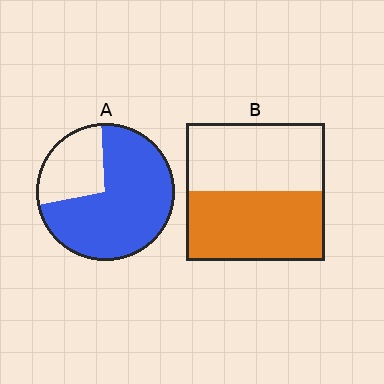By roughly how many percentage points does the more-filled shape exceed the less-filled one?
By roughly 20 percentage points (A over B).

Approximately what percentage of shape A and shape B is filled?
A is approximately 75% and B is approximately 50%.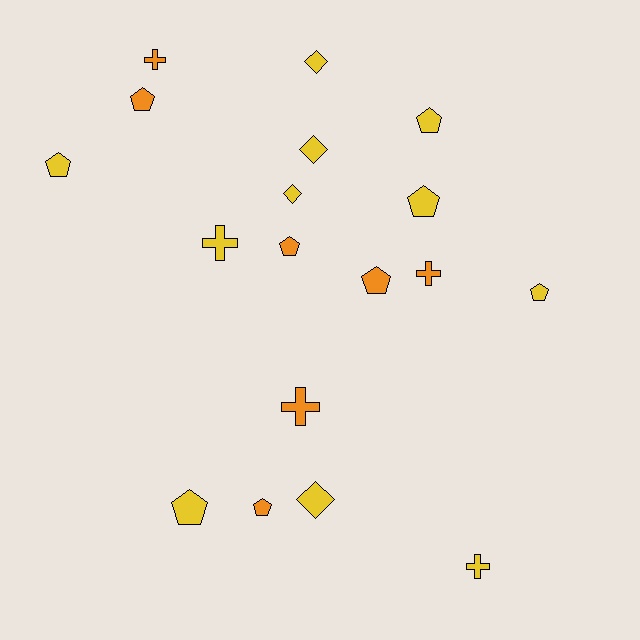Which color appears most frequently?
Yellow, with 11 objects.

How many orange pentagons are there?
There are 4 orange pentagons.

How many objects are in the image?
There are 18 objects.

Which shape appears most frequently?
Pentagon, with 9 objects.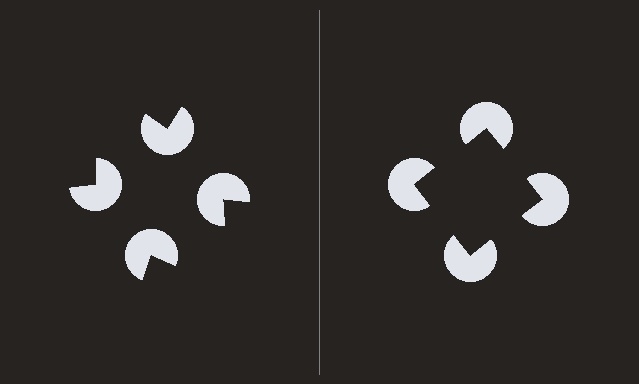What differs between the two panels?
The pac-man discs are positioned identically on both sides; only the wedge orientations differ. On the right they align to a square; on the left they are misaligned.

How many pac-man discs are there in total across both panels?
8 — 4 on each side.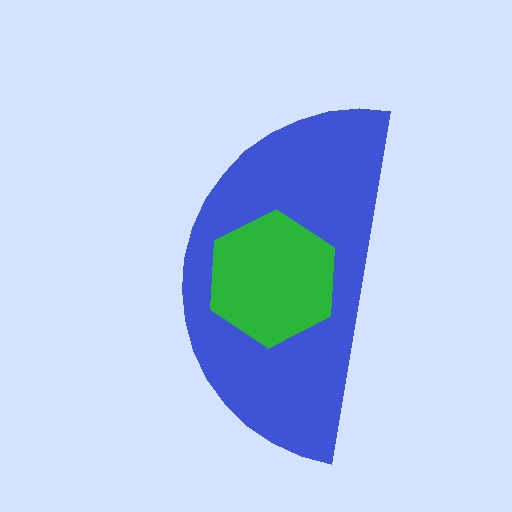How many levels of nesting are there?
2.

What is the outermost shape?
The blue semicircle.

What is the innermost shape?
The green hexagon.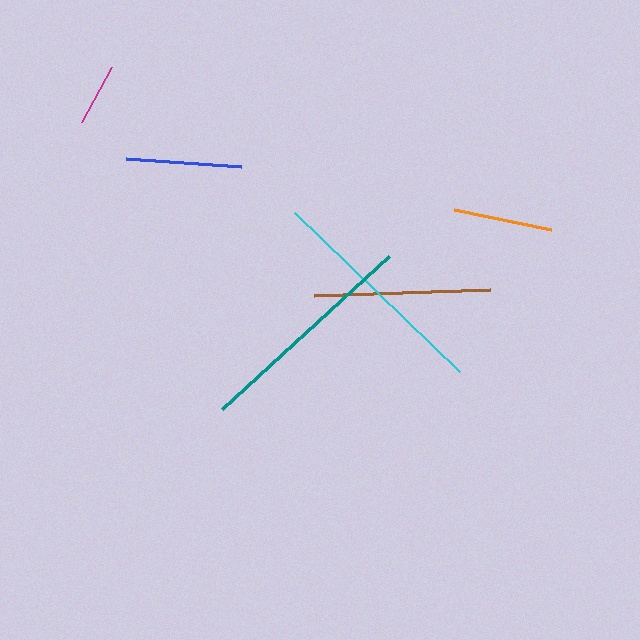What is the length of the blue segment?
The blue segment is approximately 115 pixels long.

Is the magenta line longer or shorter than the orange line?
The orange line is longer than the magenta line.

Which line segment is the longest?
The cyan line is the longest at approximately 228 pixels.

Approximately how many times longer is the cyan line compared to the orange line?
The cyan line is approximately 2.3 times the length of the orange line.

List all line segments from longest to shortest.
From longest to shortest: cyan, teal, brown, blue, orange, magenta.